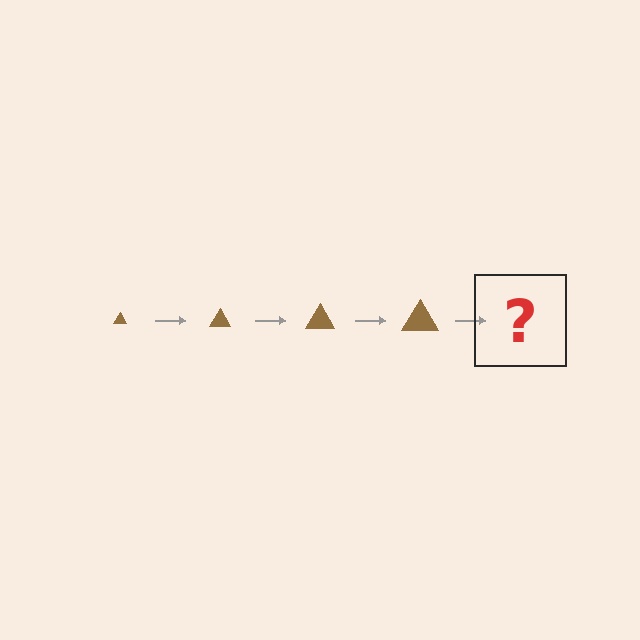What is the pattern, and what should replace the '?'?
The pattern is that the triangle gets progressively larger each step. The '?' should be a brown triangle, larger than the previous one.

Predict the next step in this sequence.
The next step is a brown triangle, larger than the previous one.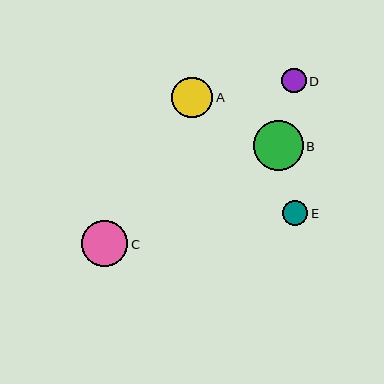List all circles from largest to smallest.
From largest to smallest: B, C, A, E, D.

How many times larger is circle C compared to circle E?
Circle C is approximately 1.8 times the size of circle E.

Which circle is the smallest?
Circle D is the smallest with a size of approximately 24 pixels.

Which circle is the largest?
Circle B is the largest with a size of approximately 50 pixels.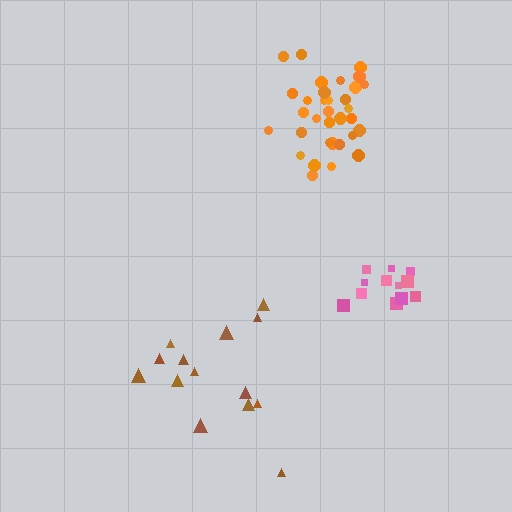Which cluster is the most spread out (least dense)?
Brown.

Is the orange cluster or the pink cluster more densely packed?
Orange.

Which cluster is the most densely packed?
Orange.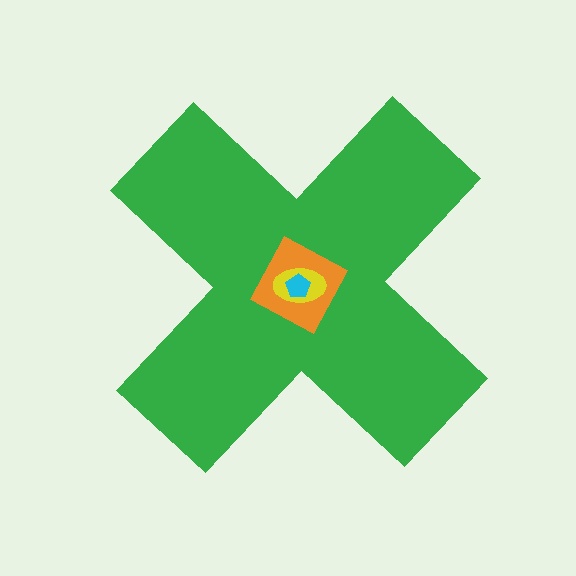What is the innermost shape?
The cyan pentagon.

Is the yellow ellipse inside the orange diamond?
Yes.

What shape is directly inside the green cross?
The orange diamond.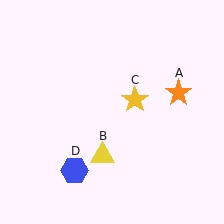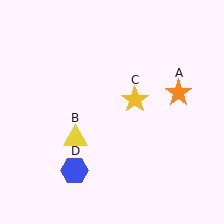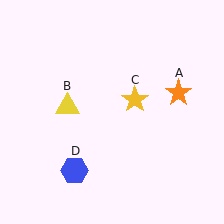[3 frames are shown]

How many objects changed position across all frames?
1 object changed position: yellow triangle (object B).